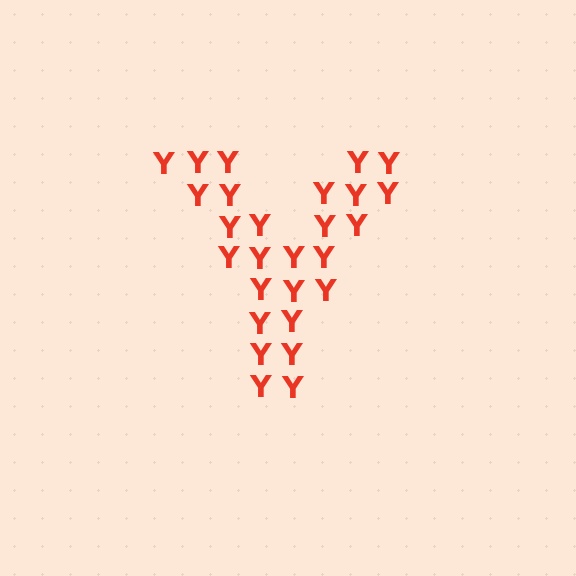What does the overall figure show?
The overall figure shows the letter Y.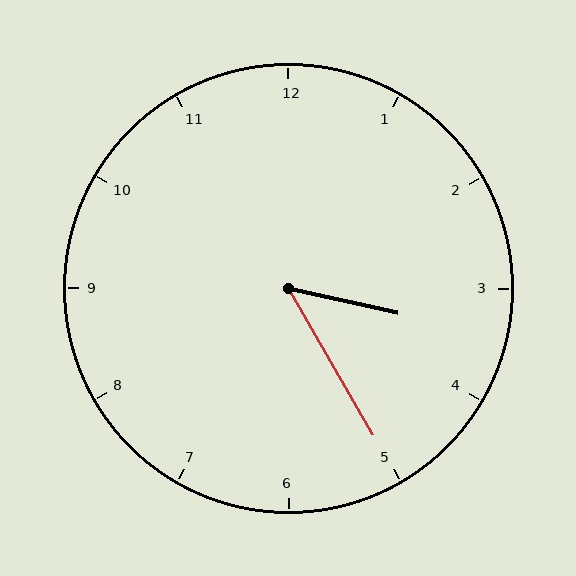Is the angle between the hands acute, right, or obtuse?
It is acute.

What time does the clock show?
3:25.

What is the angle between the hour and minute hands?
Approximately 48 degrees.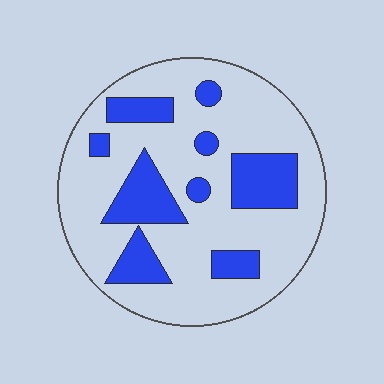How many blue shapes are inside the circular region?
9.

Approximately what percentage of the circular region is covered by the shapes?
Approximately 25%.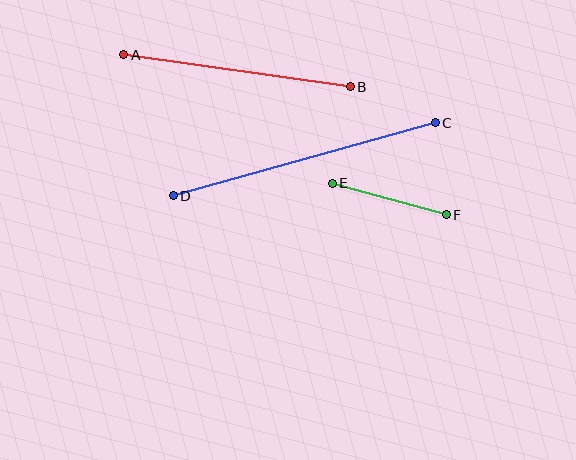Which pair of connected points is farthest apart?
Points C and D are farthest apart.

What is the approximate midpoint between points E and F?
The midpoint is at approximately (389, 199) pixels.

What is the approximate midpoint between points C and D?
The midpoint is at approximately (304, 159) pixels.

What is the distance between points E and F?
The distance is approximately 118 pixels.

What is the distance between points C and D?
The distance is approximately 272 pixels.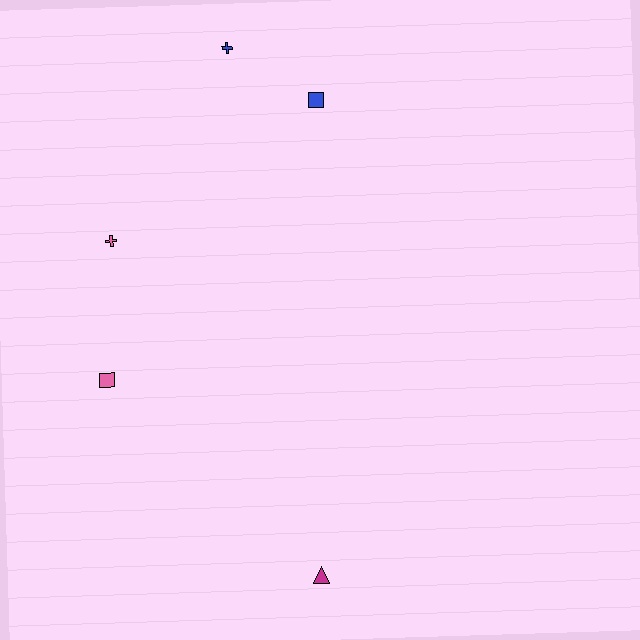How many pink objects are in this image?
There are 2 pink objects.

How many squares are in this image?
There are 2 squares.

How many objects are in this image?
There are 5 objects.